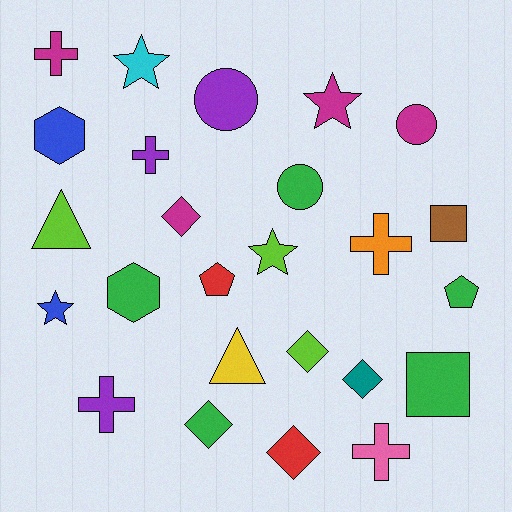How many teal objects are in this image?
There is 1 teal object.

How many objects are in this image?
There are 25 objects.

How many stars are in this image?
There are 4 stars.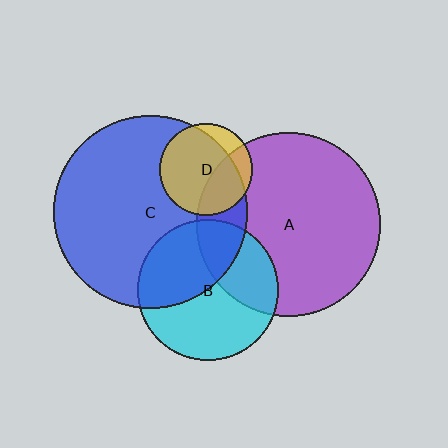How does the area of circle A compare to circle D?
Approximately 4.0 times.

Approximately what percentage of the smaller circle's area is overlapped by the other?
Approximately 35%.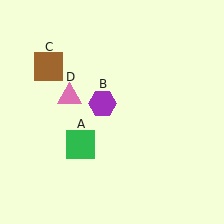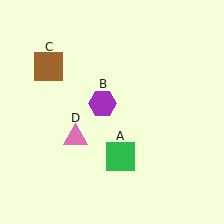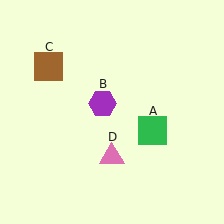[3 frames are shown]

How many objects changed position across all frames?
2 objects changed position: green square (object A), pink triangle (object D).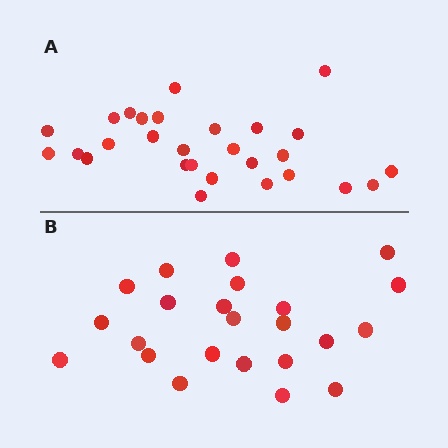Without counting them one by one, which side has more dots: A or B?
Region A (the top region) has more dots.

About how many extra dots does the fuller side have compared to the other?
Region A has about 5 more dots than region B.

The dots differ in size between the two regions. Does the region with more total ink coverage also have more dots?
No. Region B has more total ink coverage because its dots are larger, but region A actually contains more individual dots. Total area can be misleading — the number of items is what matters here.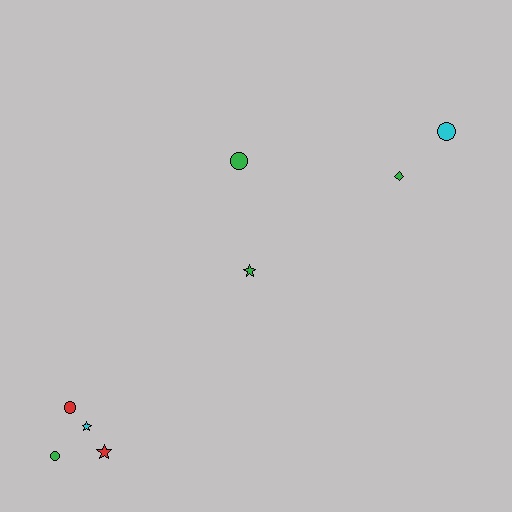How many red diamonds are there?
There are no red diamonds.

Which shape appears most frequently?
Circle, with 4 objects.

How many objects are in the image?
There are 8 objects.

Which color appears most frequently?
Green, with 4 objects.